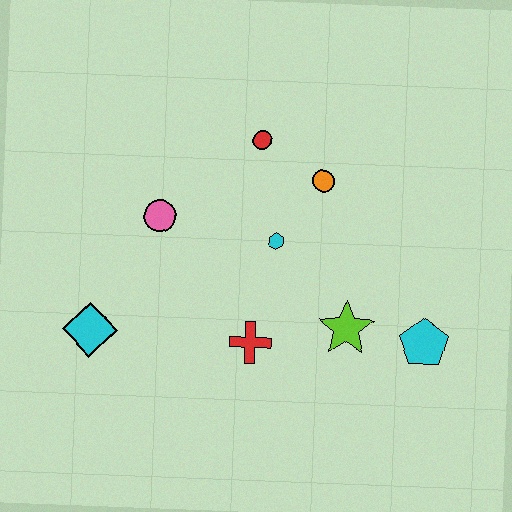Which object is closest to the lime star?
The cyan pentagon is closest to the lime star.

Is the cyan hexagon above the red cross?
Yes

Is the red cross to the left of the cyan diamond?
No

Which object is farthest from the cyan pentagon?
The cyan diamond is farthest from the cyan pentagon.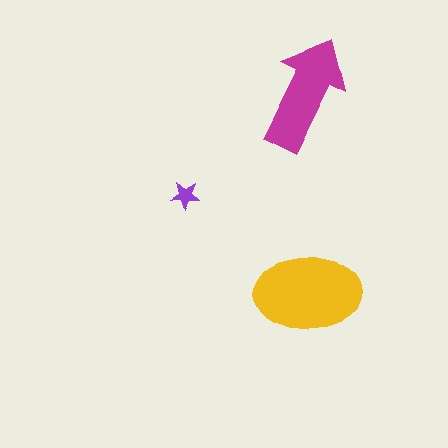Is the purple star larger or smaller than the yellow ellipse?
Smaller.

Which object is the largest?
The yellow ellipse.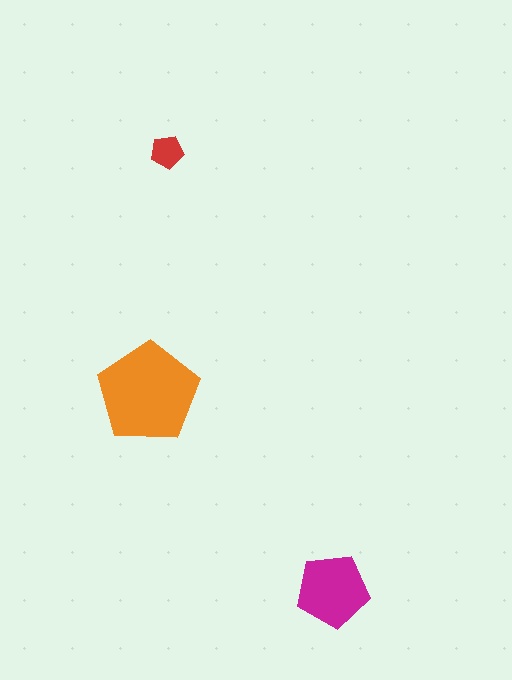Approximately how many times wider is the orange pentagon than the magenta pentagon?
About 1.5 times wider.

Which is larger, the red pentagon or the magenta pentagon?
The magenta one.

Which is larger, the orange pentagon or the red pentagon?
The orange one.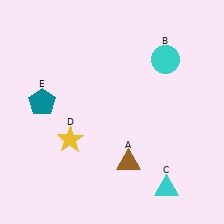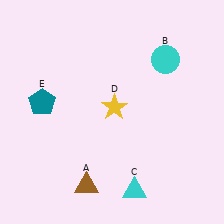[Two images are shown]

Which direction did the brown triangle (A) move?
The brown triangle (A) moved left.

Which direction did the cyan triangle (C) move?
The cyan triangle (C) moved left.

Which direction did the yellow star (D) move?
The yellow star (D) moved right.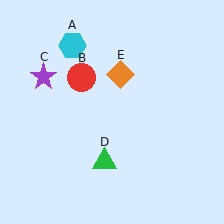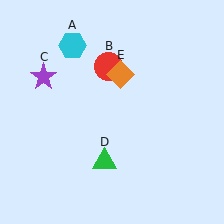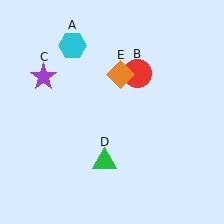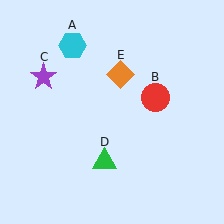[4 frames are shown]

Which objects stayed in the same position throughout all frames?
Cyan hexagon (object A) and purple star (object C) and green triangle (object D) and orange diamond (object E) remained stationary.